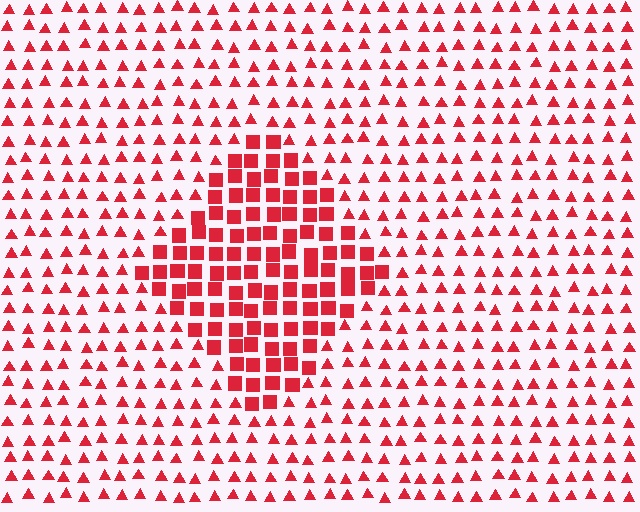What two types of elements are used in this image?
The image uses squares inside the diamond region and triangles outside it.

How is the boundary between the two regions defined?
The boundary is defined by a change in element shape: squares inside vs. triangles outside. All elements share the same color and spacing.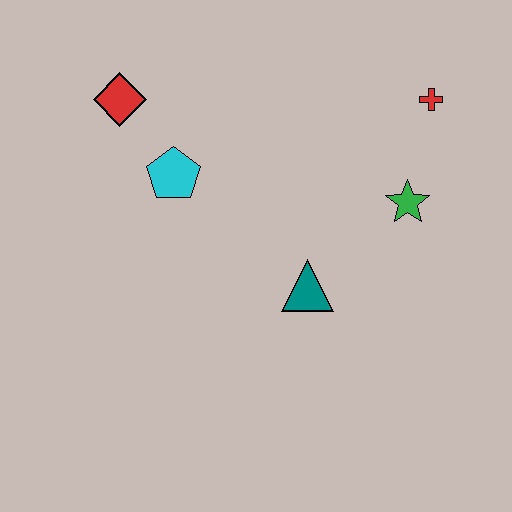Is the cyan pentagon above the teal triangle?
Yes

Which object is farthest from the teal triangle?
The red diamond is farthest from the teal triangle.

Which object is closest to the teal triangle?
The green star is closest to the teal triangle.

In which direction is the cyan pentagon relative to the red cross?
The cyan pentagon is to the left of the red cross.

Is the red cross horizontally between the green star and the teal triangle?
No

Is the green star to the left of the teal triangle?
No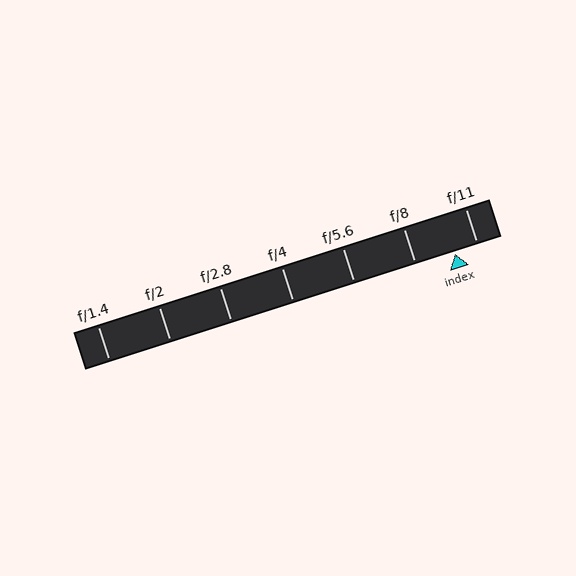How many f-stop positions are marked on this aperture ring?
There are 7 f-stop positions marked.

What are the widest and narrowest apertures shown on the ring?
The widest aperture shown is f/1.4 and the narrowest is f/11.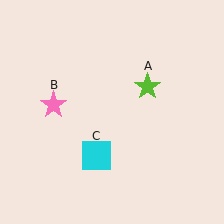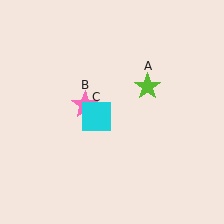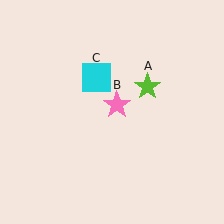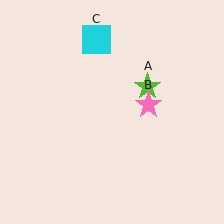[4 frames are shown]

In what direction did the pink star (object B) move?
The pink star (object B) moved right.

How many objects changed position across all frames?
2 objects changed position: pink star (object B), cyan square (object C).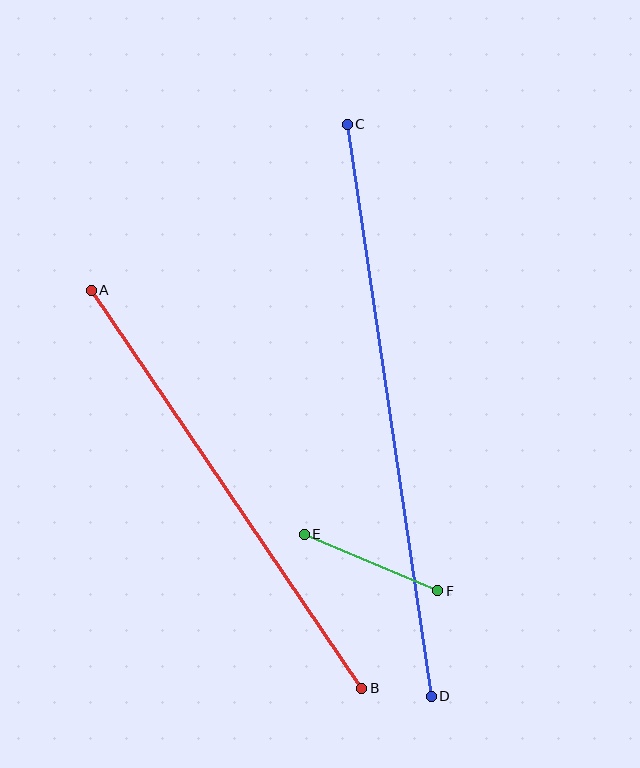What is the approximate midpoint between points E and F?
The midpoint is at approximately (371, 562) pixels.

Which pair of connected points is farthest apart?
Points C and D are farthest apart.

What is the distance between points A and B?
The distance is approximately 481 pixels.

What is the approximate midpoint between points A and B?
The midpoint is at approximately (227, 489) pixels.